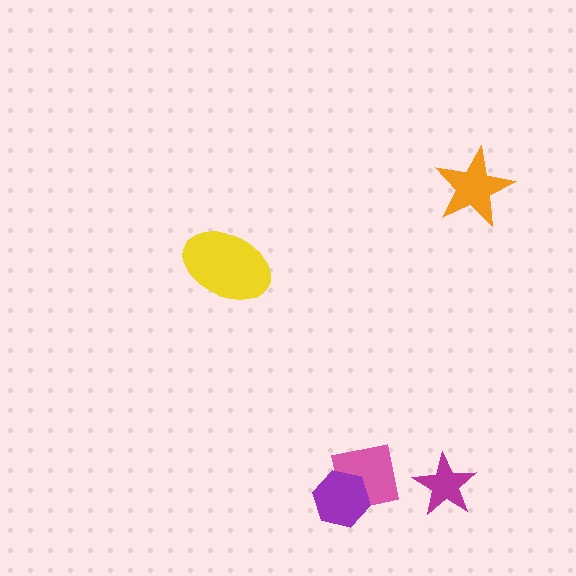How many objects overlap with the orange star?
0 objects overlap with the orange star.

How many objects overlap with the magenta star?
0 objects overlap with the magenta star.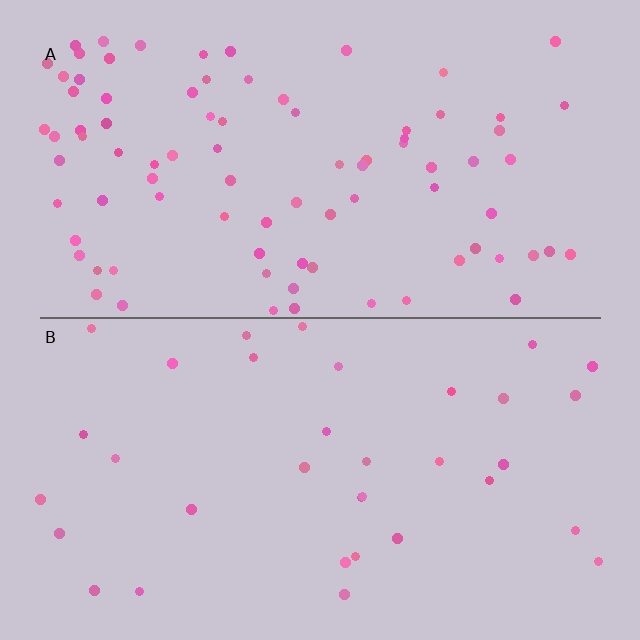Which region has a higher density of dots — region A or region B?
A (the top).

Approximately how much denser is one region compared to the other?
Approximately 2.5× — region A over region B.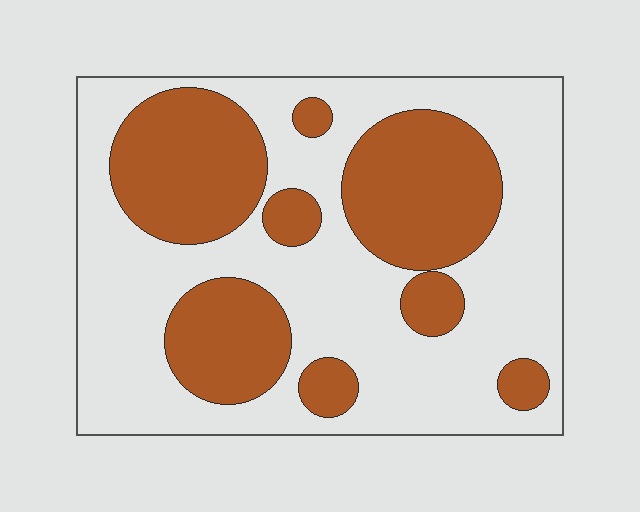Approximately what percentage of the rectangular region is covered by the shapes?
Approximately 35%.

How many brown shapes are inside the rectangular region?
8.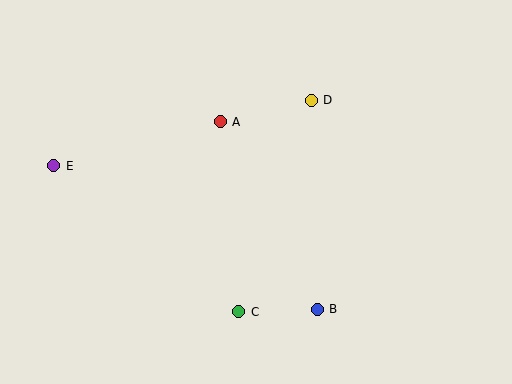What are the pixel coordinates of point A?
Point A is at (220, 122).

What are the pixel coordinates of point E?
Point E is at (54, 166).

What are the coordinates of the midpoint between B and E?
The midpoint between B and E is at (185, 238).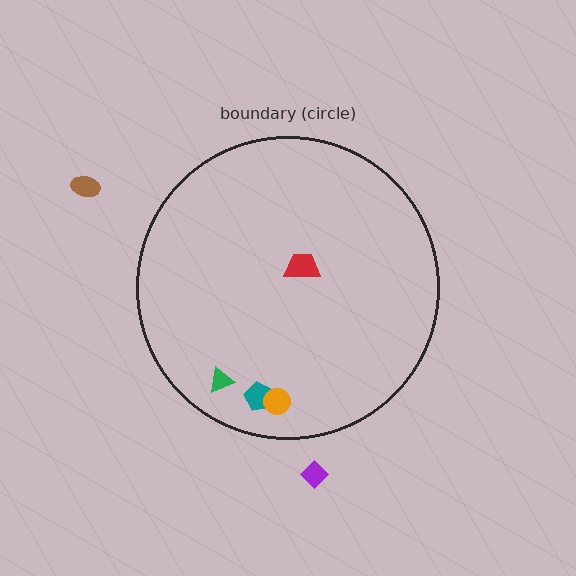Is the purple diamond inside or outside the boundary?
Outside.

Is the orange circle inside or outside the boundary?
Inside.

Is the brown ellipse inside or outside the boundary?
Outside.